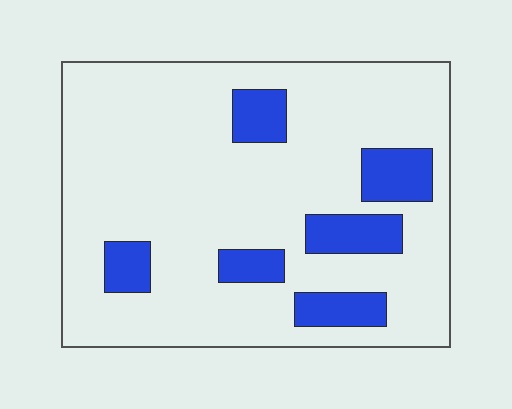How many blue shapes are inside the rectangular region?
6.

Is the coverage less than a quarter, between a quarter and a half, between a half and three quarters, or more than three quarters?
Less than a quarter.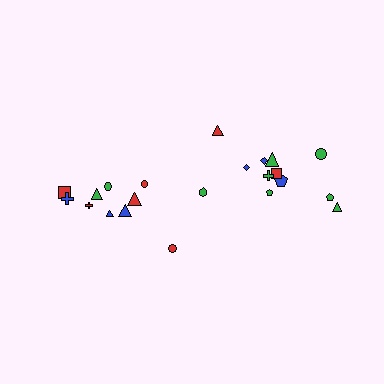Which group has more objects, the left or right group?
The right group.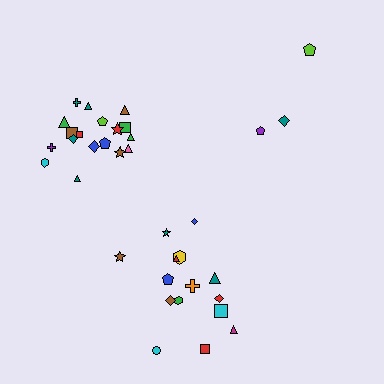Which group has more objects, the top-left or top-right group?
The top-left group.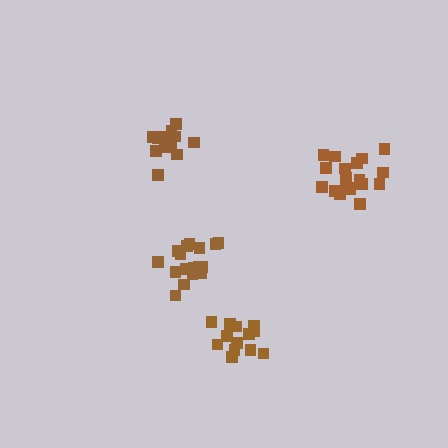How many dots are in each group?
Group 1: 17 dots, Group 2: 20 dots, Group 3: 14 dots, Group 4: 16 dots (67 total).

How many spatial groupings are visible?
There are 4 spatial groupings.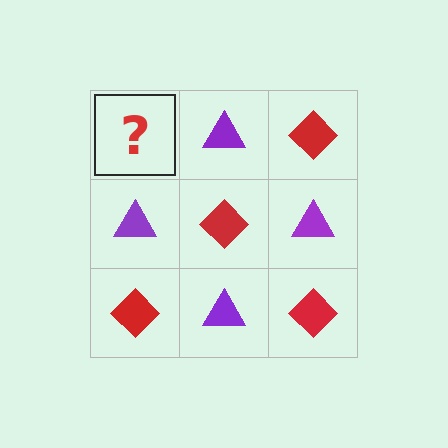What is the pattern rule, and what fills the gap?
The rule is that it alternates red diamond and purple triangle in a checkerboard pattern. The gap should be filled with a red diamond.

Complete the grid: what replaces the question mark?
The question mark should be replaced with a red diamond.